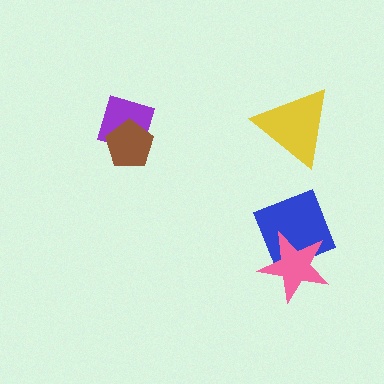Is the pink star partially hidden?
No, no other shape covers it.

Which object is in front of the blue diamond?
The pink star is in front of the blue diamond.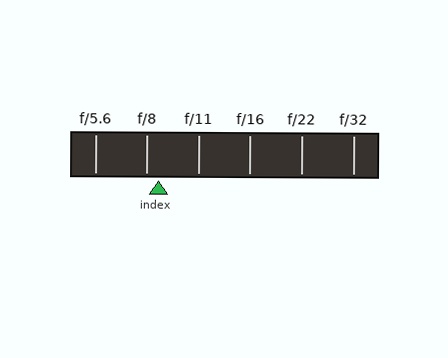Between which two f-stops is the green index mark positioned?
The index mark is between f/8 and f/11.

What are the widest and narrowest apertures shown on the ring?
The widest aperture shown is f/5.6 and the narrowest is f/32.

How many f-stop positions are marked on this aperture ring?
There are 6 f-stop positions marked.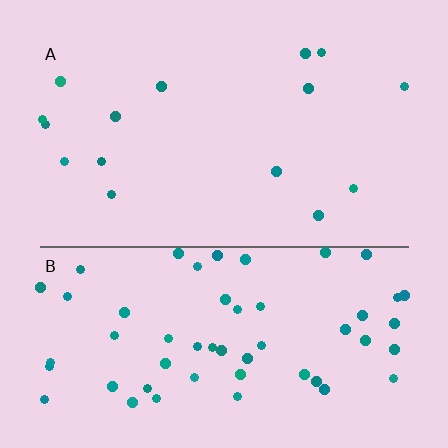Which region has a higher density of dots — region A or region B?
B (the bottom).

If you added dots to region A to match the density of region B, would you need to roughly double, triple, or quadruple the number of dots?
Approximately quadruple.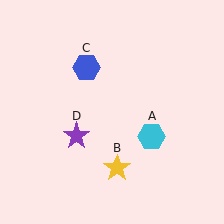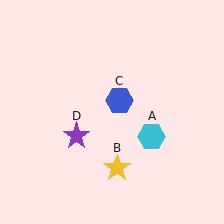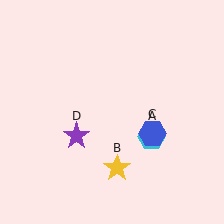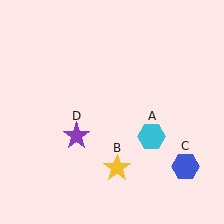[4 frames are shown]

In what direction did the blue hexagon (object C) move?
The blue hexagon (object C) moved down and to the right.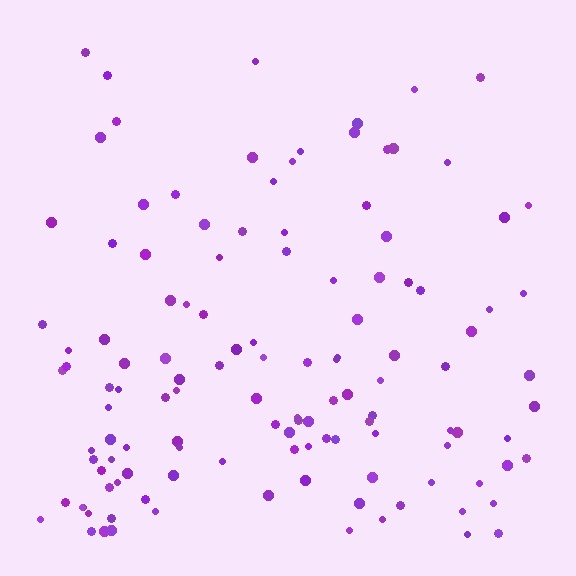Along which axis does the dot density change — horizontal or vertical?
Vertical.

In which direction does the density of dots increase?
From top to bottom, with the bottom side densest.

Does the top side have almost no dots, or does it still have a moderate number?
Still a moderate number, just noticeably fewer than the bottom.